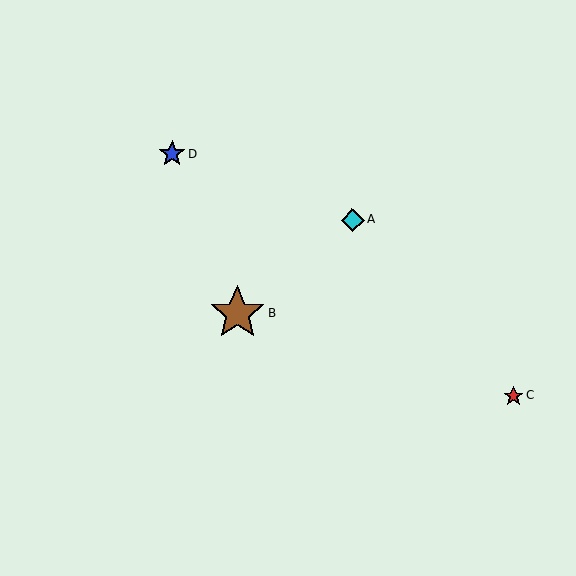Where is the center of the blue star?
The center of the blue star is at (172, 154).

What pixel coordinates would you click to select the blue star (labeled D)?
Click at (172, 154) to select the blue star D.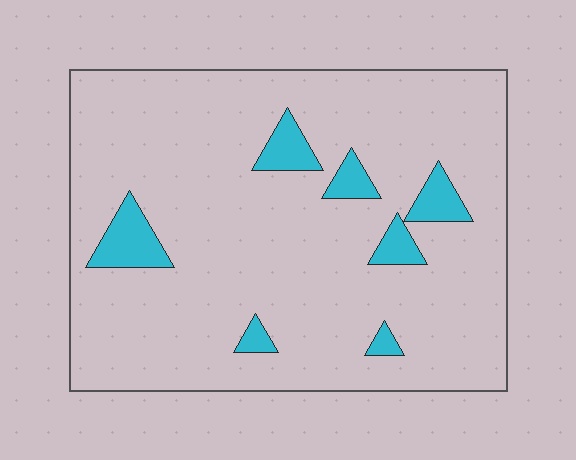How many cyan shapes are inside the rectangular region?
7.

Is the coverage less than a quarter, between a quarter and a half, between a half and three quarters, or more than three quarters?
Less than a quarter.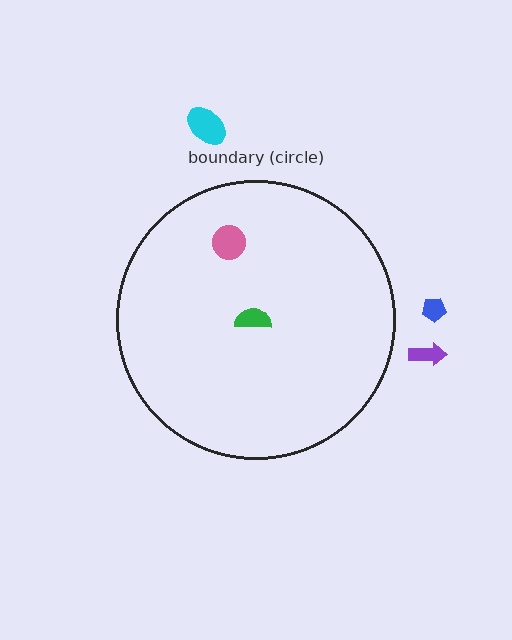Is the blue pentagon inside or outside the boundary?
Outside.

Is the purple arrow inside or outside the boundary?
Outside.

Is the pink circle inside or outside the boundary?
Inside.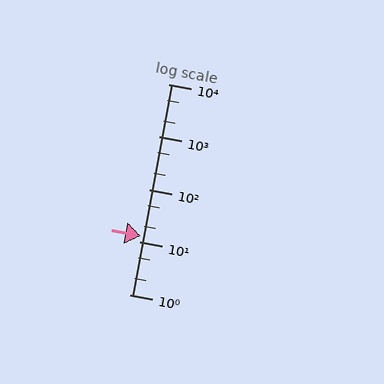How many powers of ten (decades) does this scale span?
The scale spans 4 decades, from 1 to 10000.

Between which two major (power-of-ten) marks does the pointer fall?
The pointer is between 10 and 100.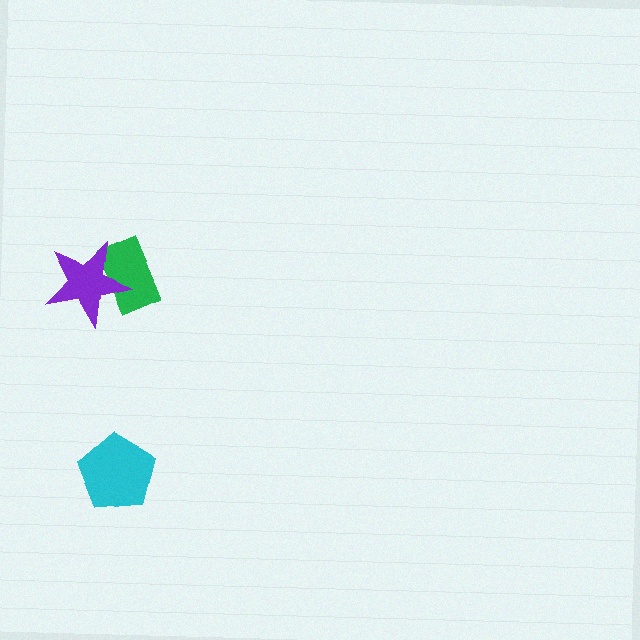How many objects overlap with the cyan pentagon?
0 objects overlap with the cyan pentagon.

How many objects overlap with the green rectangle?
1 object overlaps with the green rectangle.